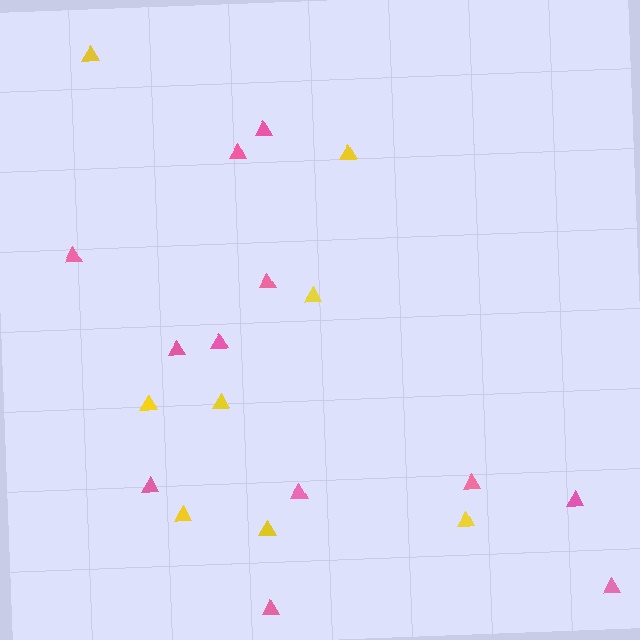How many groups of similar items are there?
There are 2 groups: one group of pink triangles (12) and one group of yellow triangles (8).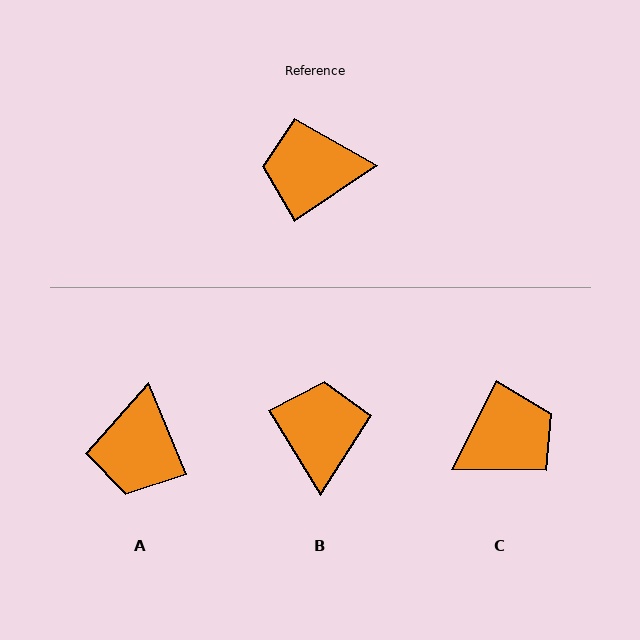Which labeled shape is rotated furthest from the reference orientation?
C, about 151 degrees away.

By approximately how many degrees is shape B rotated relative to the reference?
Approximately 93 degrees clockwise.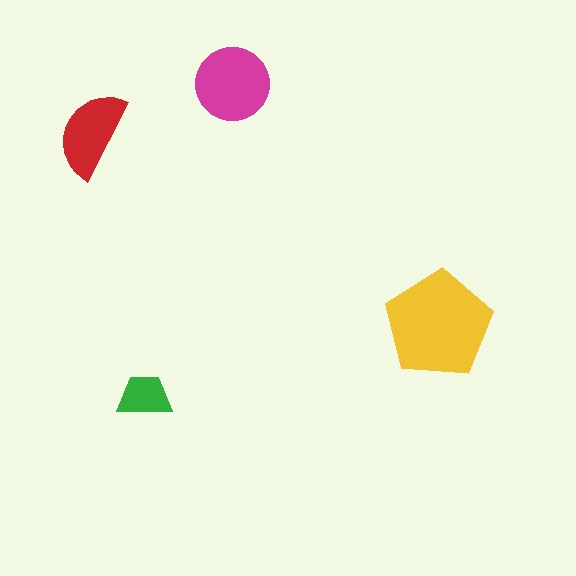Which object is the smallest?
The green trapezoid.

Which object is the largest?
The yellow pentagon.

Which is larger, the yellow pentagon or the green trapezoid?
The yellow pentagon.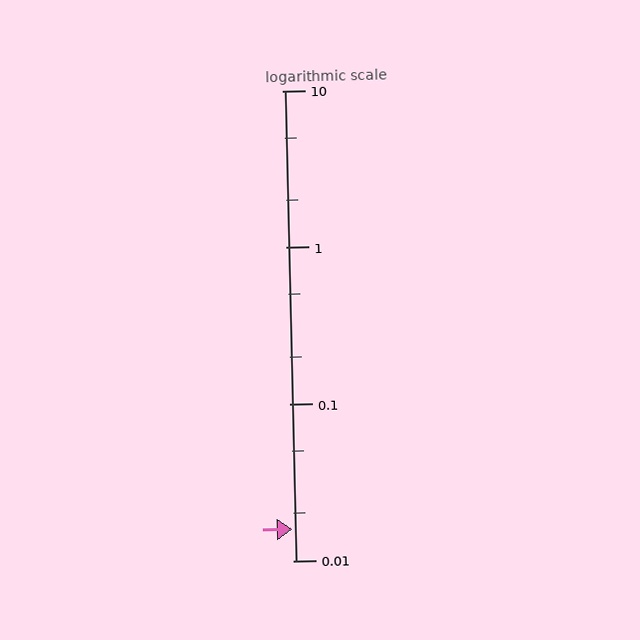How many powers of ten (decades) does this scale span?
The scale spans 3 decades, from 0.01 to 10.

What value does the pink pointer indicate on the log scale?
The pointer indicates approximately 0.016.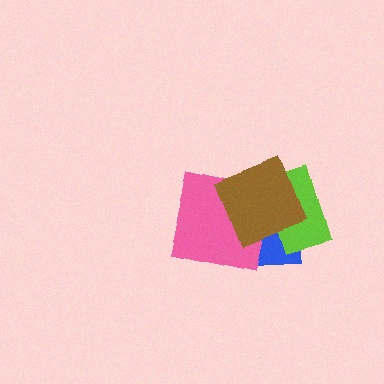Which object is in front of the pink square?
The brown diamond is in front of the pink square.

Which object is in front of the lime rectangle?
The brown diamond is in front of the lime rectangle.